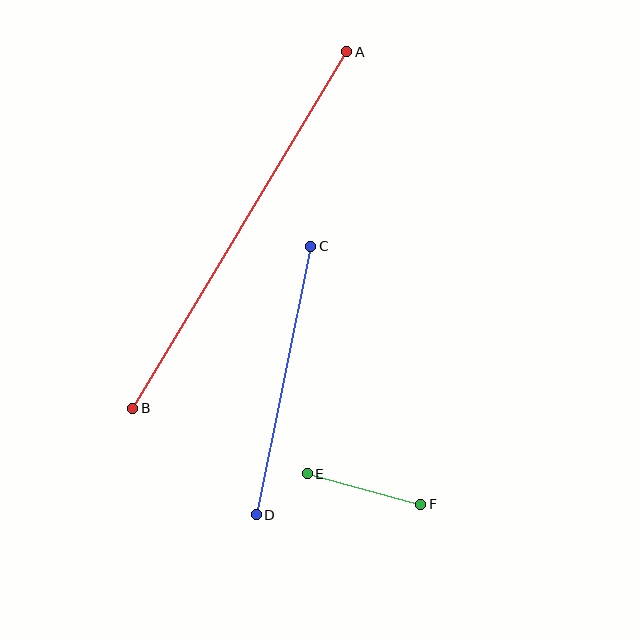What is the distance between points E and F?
The distance is approximately 118 pixels.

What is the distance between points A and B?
The distance is approximately 416 pixels.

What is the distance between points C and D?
The distance is approximately 274 pixels.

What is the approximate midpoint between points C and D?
The midpoint is at approximately (284, 381) pixels.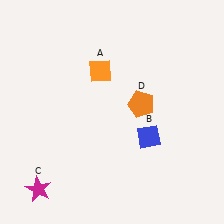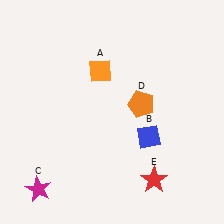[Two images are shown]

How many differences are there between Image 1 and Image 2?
There is 1 difference between the two images.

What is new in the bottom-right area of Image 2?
A red star (E) was added in the bottom-right area of Image 2.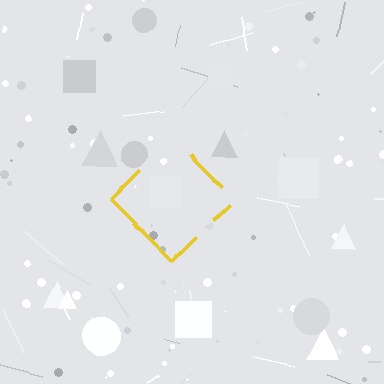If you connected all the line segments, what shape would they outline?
They would outline a diamond.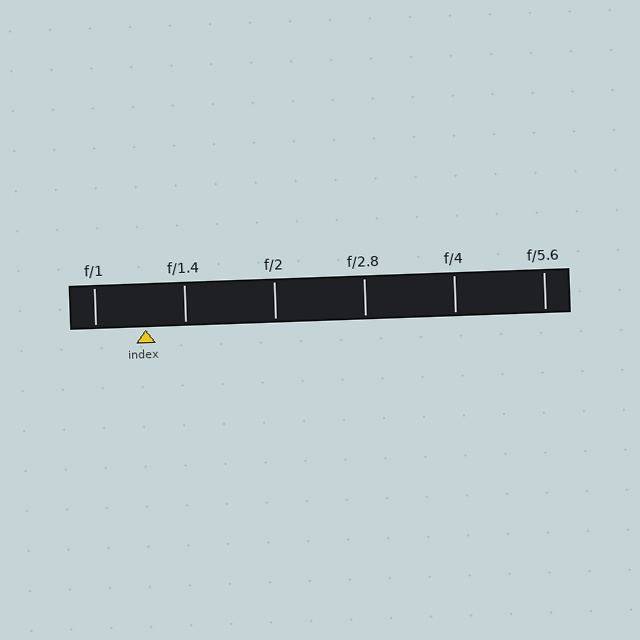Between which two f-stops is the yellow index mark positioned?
The index mark is between f/1 and f/1.4.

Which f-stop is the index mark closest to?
The index mark is closest to f/1.4.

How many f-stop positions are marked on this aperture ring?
There are 6 f-stop positions marked.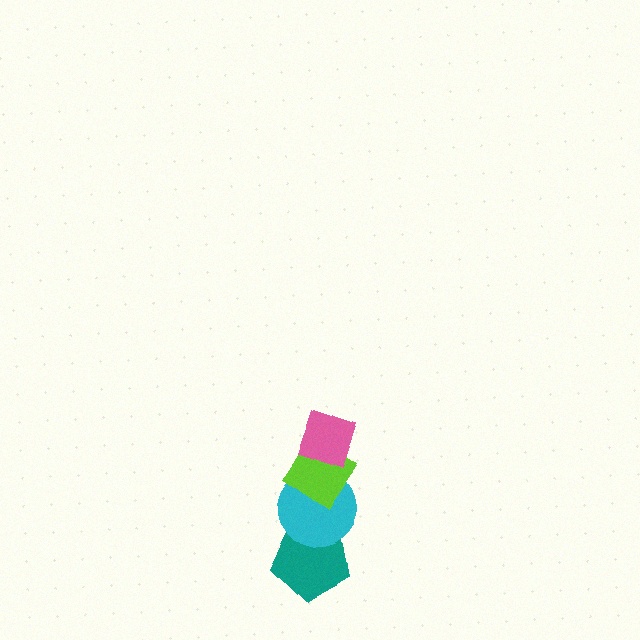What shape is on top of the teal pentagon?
The cyan circle is on top of the teal pentagon.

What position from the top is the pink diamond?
The pink diamond is 1st from the top.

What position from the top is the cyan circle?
The cyan circle is 3rd from the top.